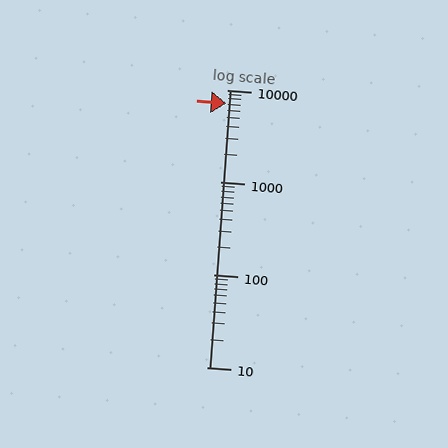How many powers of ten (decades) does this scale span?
The scale spans 3 decades, from 10 to 10000.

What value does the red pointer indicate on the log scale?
The pointer indicates approximately 7100.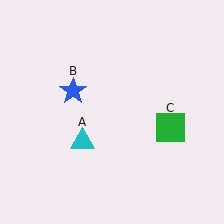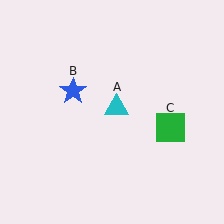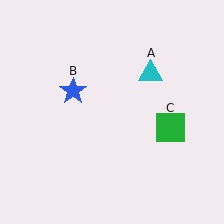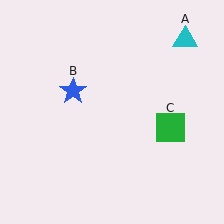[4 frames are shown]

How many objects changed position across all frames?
1 object changed position: cyan triangle (object A).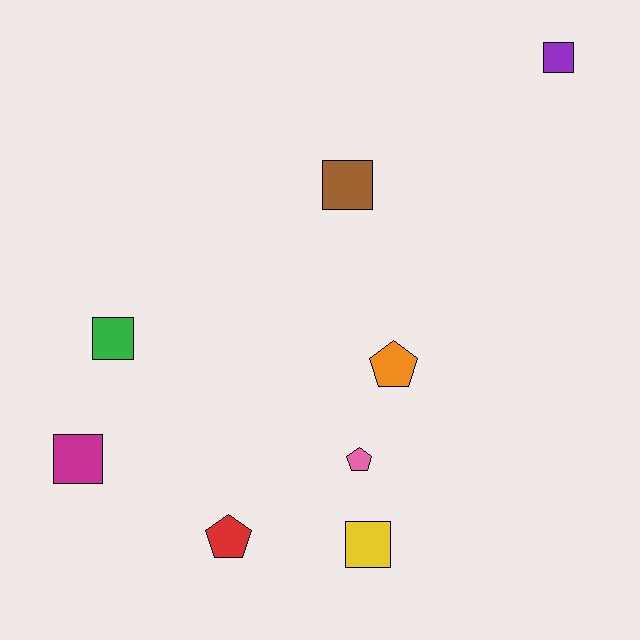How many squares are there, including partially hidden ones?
There are 5 squares.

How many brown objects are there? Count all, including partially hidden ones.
There is 1 brown object.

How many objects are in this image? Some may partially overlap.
There are 8 objects.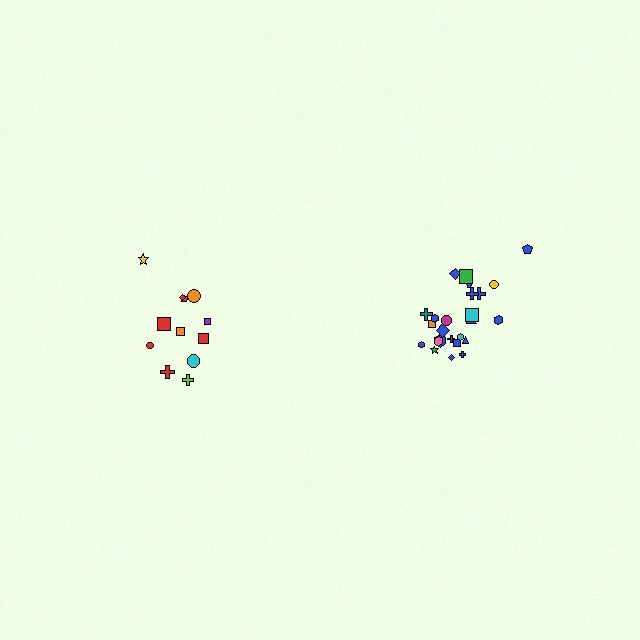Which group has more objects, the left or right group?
The right group.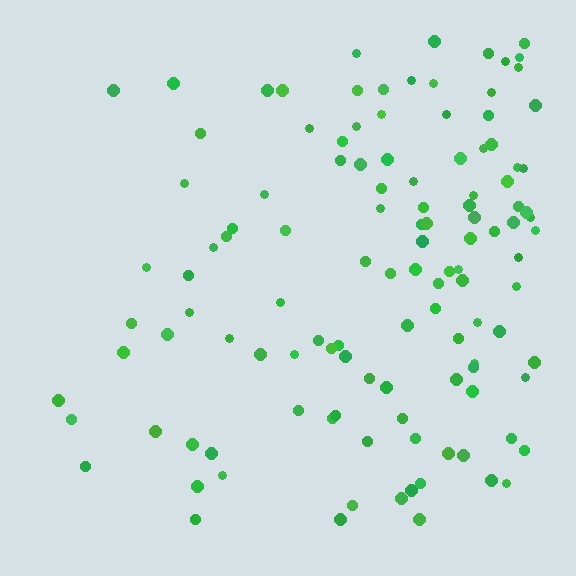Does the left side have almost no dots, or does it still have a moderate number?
Still a moderate number, just noticeably fewer than the right.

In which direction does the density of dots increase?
From left to right, with the right side densest.